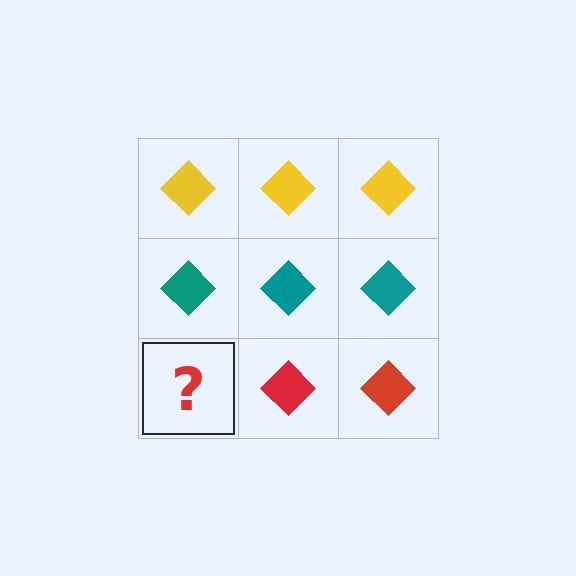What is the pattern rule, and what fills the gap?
The rule is that each row has a consistent color. The gap should be filled with a red diamond.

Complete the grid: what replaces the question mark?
The question mark should be replaced with a red diamond.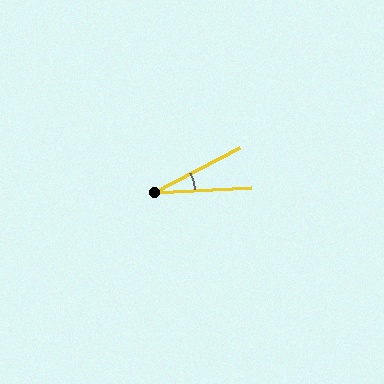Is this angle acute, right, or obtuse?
It is acute.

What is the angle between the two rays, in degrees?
Approximately 25 degrees.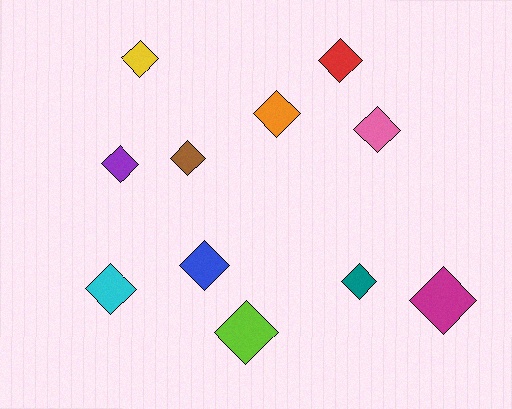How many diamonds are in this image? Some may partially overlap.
There are 11 diamonds.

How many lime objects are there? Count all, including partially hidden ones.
There is 1 lime object.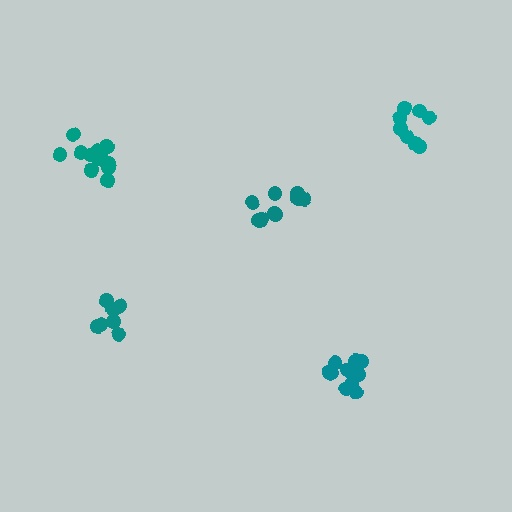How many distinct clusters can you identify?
There are 5 distinct clusters.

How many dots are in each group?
Group 1: 8 dots, Group 2: 13 dots, Group 3: 10 dots, Group 4: 11 dots, Group 5: 7 dots (49 total).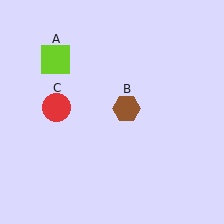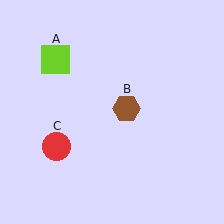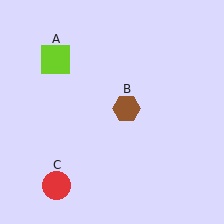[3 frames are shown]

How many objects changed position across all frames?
1 object changed position: red circle (object C).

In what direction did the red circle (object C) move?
The red circle (object C) moved down.